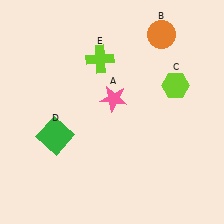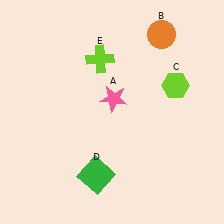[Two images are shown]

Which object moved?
The green square (D) moved right.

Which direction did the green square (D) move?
The green square (D) moved right.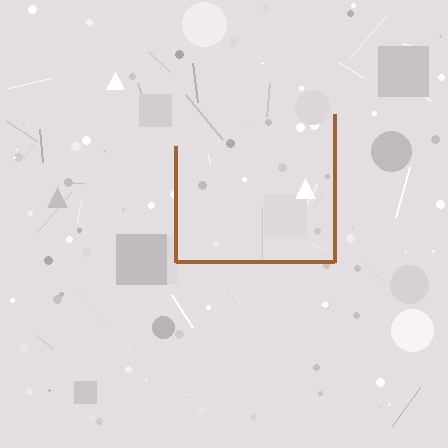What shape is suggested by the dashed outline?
The dashed outline suggests a square.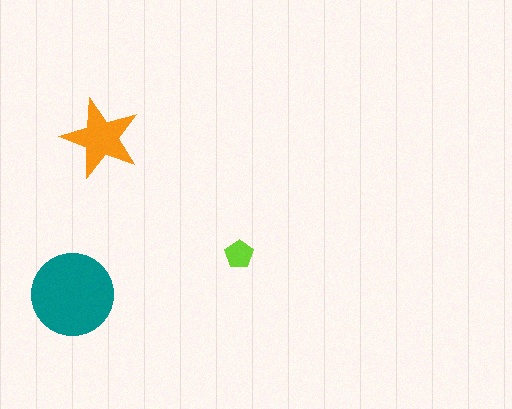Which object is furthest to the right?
The lime pentagon is rightmost.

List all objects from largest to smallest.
The teal circle, the orange star, the lime pentagon.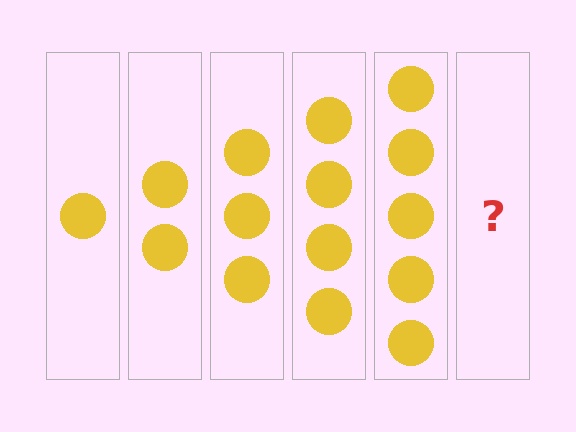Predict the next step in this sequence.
The next step is 6 circles.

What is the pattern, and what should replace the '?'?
The pattern is that each step adds one more circle. The '?' should be 6 circles.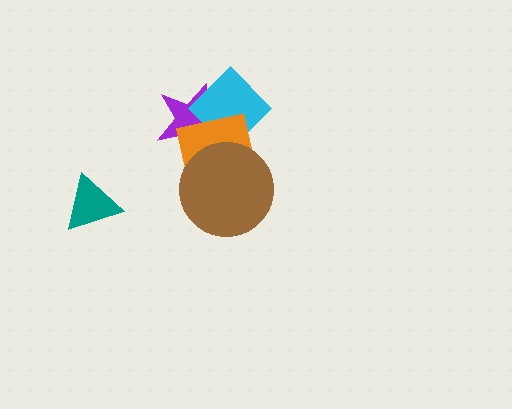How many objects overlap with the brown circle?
2 objects overlap with the brown circle.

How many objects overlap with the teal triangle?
0 objects overlap with the teal triangle.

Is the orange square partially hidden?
Yes, it is partially covered by another shape.